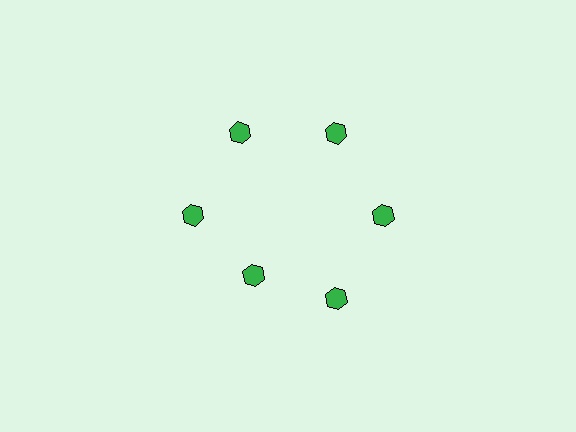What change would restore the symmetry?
The symmetry would be restored by moving it outward, back onto the ring so that all 6 hexagons sit at equal angles and equal distance from the center.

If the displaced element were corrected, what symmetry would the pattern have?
It would have 6-fold rotational symmetry — the pattern would map onto itself every 60 degrees.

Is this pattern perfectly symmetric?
No. The 6 green hexagons are arranged in a ring, but one element near the 7 o'clock position is pulled inward toward the center, breaking the 6-fold rotational symmetry.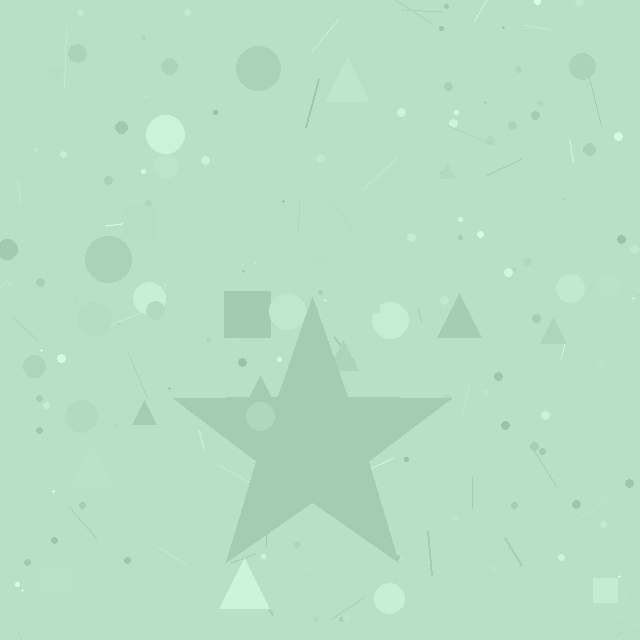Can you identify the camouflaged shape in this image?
The camouflaged shape is a star.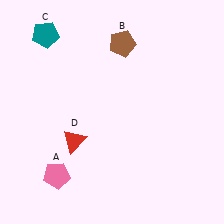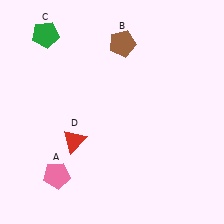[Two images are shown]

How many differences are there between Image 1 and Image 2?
There is 1 difference between the two images.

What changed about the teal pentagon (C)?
In Image 1, C is teal. In Image 2, it changed to green.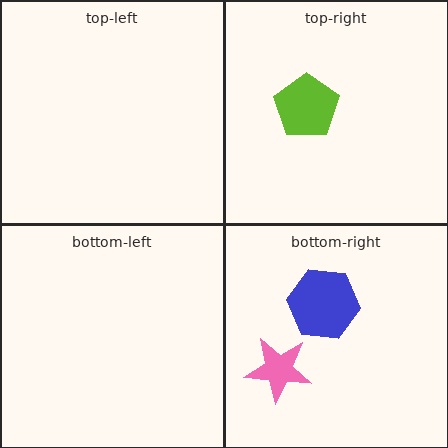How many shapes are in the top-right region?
1.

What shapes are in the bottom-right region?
The blue hexagon, the pink star.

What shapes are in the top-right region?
The lime pentagon.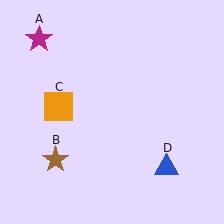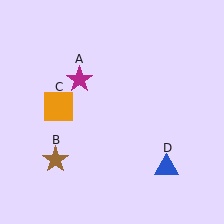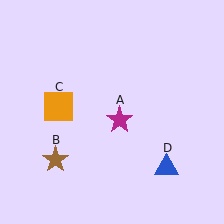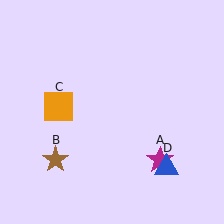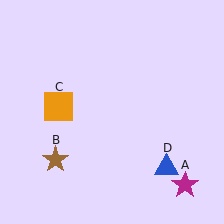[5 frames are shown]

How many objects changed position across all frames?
1 object changed position: magenta star (object A).